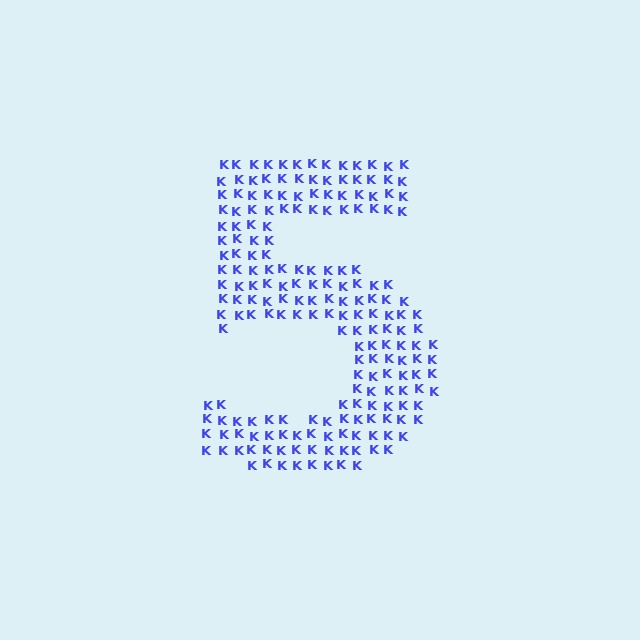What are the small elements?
The small elements are letter K's.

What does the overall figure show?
The overall figure shows the digit 5.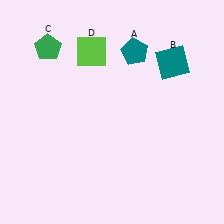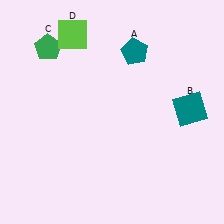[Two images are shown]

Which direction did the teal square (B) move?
The teal square (B) moved down.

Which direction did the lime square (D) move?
The lime square (D) moved left.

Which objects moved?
The objects that moved are: the teal square (B), the lime square (D).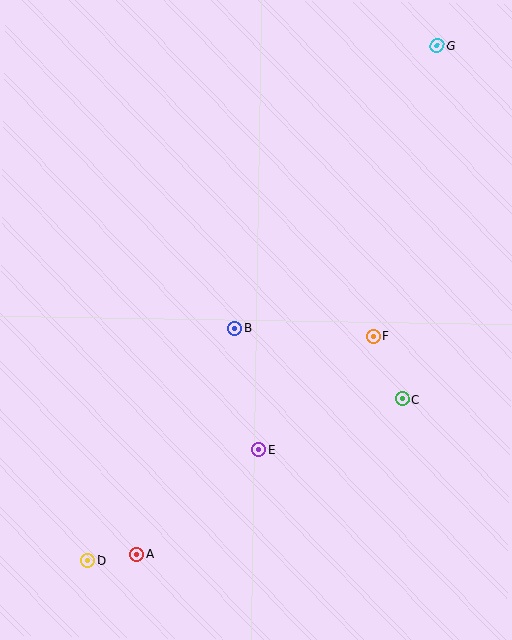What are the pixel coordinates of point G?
Point G is at (437, 45).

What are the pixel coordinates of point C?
Point C is at (402, 399).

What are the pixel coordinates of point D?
Point D is at (88, 560).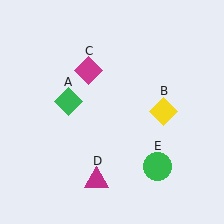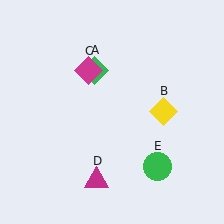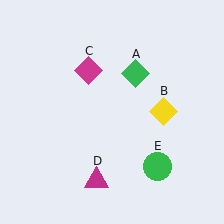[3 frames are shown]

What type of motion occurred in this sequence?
The green diamond (object A) rotated clockwise around the center of the scene.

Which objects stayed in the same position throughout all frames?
Yellow diamond (object B) and magenta diamond (object C) and magenta triangle (object D) and green circle (object E) remained stationary.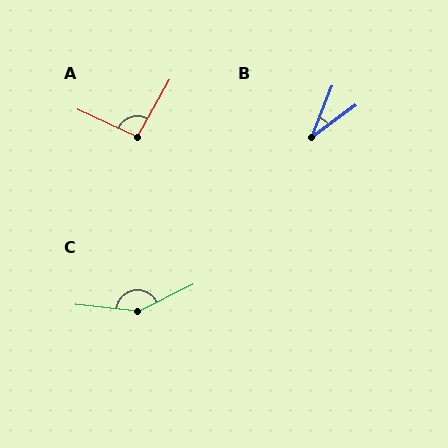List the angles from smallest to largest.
B (33°), A (94°), C (148°).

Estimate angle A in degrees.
Approximately 94 degrees.